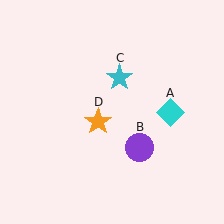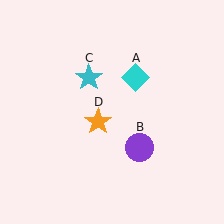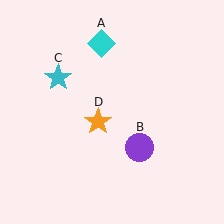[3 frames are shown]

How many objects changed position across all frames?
2 objects changed position: cyan diamond (object A), cyan star (object C).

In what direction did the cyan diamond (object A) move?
The cyan diamond (object A) moved up and to the left.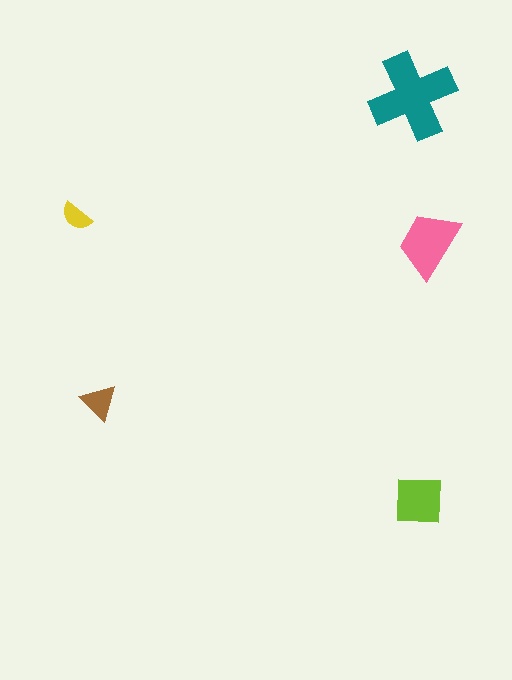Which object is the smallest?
The yellow semicircle.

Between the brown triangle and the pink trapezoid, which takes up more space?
The pink trapezoid.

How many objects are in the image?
There are 5 objects in the image.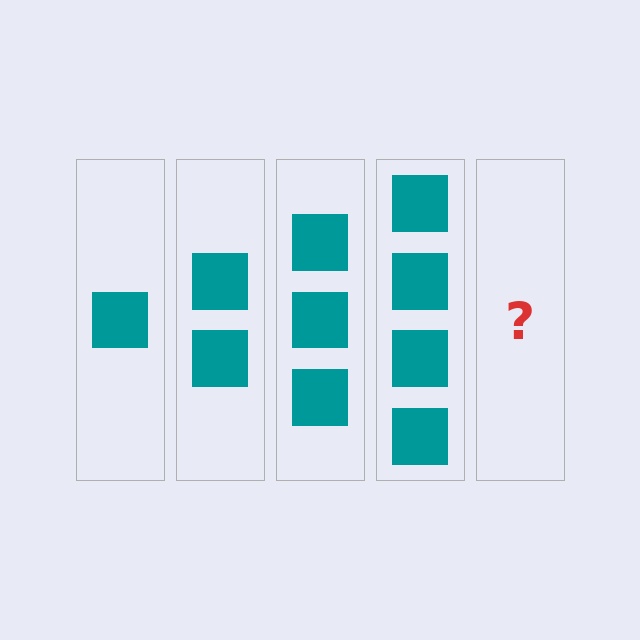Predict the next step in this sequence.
The next step is 5 squares.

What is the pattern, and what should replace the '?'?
The pattern is that each step adds one more square. The '?' should be 5 squares.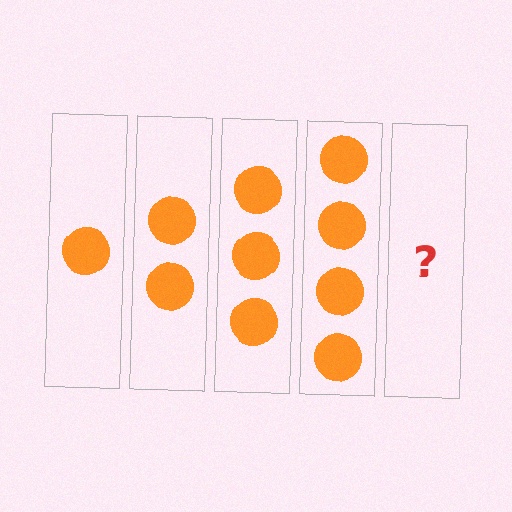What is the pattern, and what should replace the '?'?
The pattern is that each step adds one more circle. The '?' should be 5 circles.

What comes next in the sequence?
The next element should be 5 circles.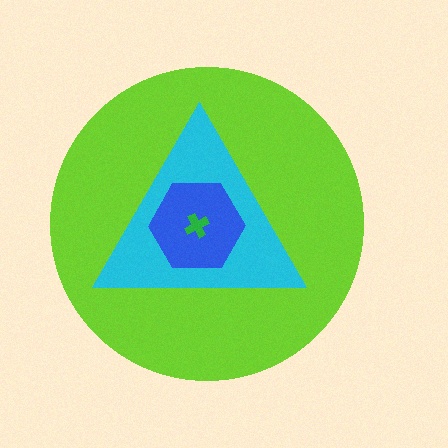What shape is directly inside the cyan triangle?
The blue hexagon.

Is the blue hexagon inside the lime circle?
Yes.